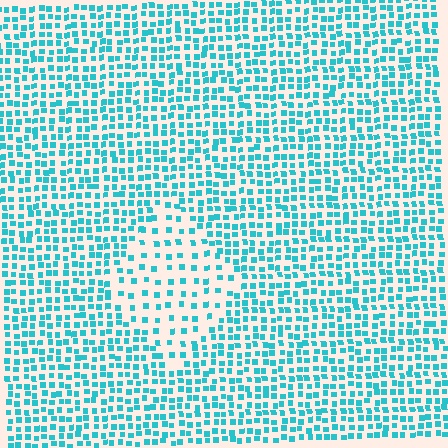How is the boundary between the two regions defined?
The boundary is defined by a change in element density (approximately 2.1x ratio). All elements are the same color, size, and shape.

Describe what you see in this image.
The image contains small cyan elements arranged at two different densities. A diamond-shaped region is visible where the elements are less densely packed than the surrounding area.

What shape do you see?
I see a diamond.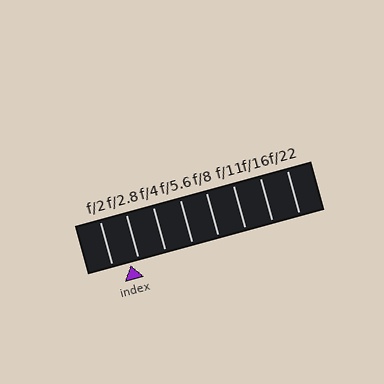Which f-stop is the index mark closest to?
The index mark is closest to f/2.8.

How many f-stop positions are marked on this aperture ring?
There are 8 f-stop positions marked.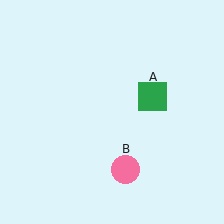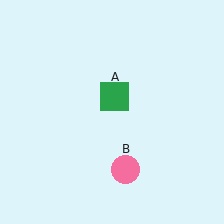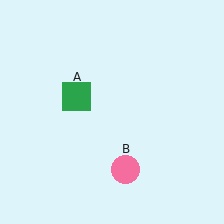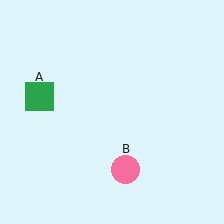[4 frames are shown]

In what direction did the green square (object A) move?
The green square (object A) moved left.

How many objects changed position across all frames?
1 object changed position: green square (object A).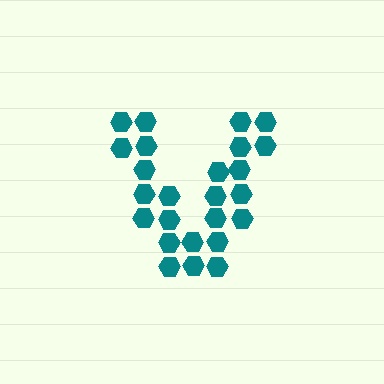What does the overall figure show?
The overall figure shows the letter V.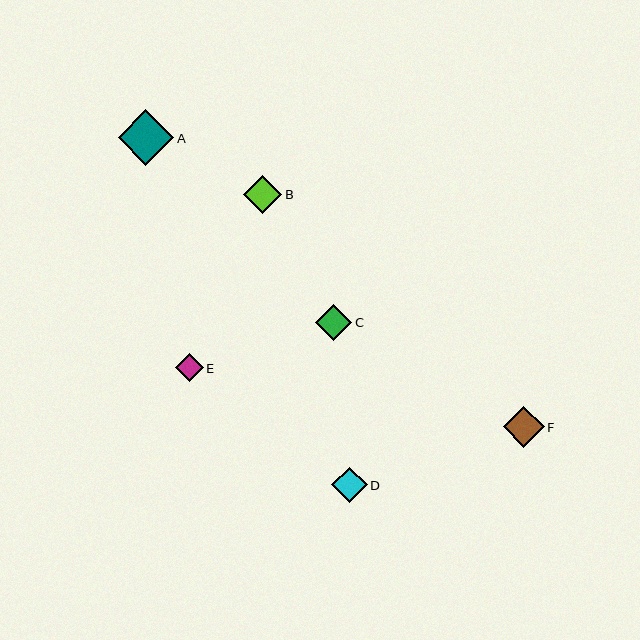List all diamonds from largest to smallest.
From largest to smallest: A, F, B, C, D, E.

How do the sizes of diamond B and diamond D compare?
Diamond B and diamond D are approximately the same size.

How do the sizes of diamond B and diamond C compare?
Diamond B and diamond C are approximately the same size.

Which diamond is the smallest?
Diamond E is the smallest with a size of approximately 28 pixels.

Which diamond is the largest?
Diamond A is the largest with a size of approximately 56 pixels.